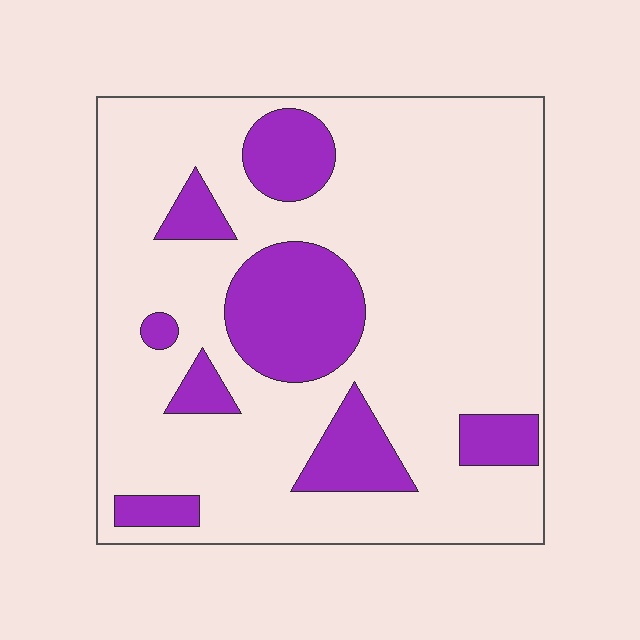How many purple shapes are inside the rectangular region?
8.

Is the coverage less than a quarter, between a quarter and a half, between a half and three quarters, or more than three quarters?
Less than a quarter.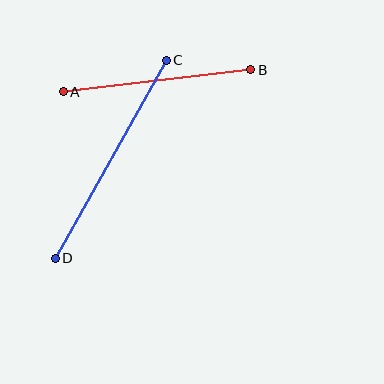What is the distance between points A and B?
The distance is approximately 189 pixels.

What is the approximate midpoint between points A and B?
The midpoint is at approximately (157, 81) pixels.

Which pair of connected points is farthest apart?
Points C and D are farthest apart.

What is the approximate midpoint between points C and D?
The midpoint is at approximately (111, 159) pixels.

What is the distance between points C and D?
The distance is approximately 227 pixels.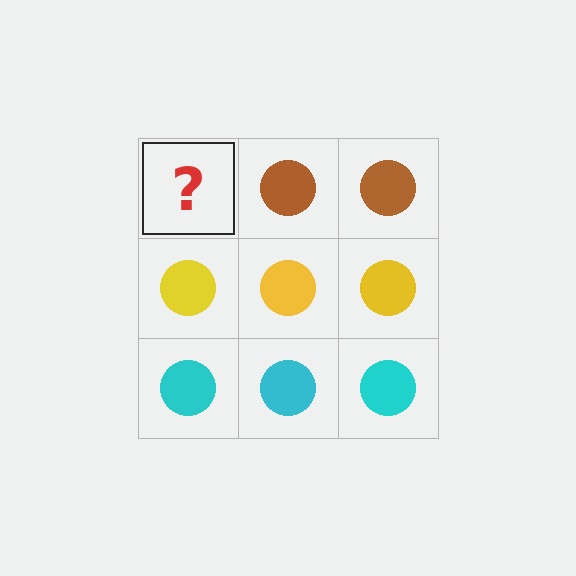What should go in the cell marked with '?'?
The missing cell should contain a brown circle.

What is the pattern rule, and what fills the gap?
The rule is that each row has a consistent color. The gap should be filled with a brown circle.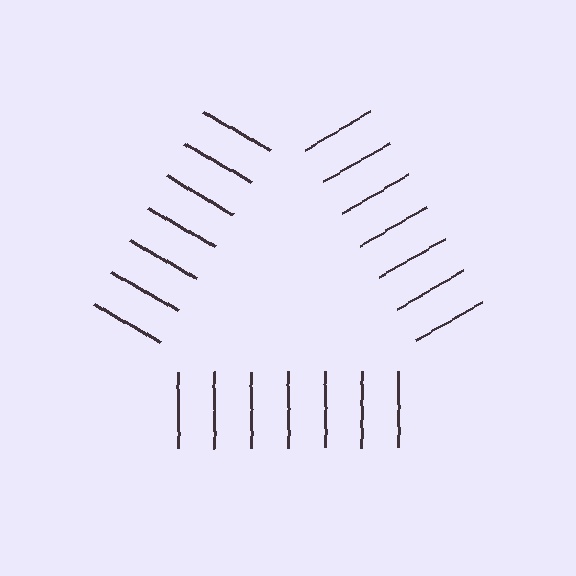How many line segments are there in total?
21 — 7 along each of the 3 edges.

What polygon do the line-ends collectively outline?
An illusory triangle — the line segments terminate on its edges but no continuous stroke is drawn.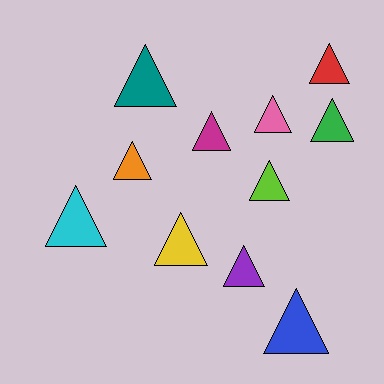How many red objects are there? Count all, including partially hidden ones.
There is 1 red object.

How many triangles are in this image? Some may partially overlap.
There are 11 triangles.